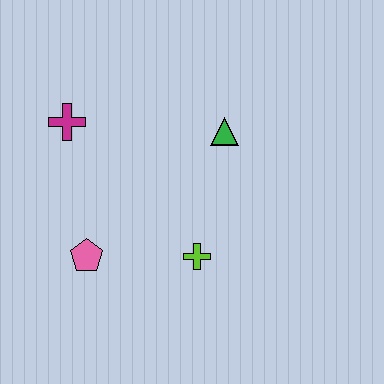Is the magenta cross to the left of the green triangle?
Yes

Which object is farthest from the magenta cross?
The lime cross is farthest from the magenta cross.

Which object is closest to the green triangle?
The lime cross is closest to the green triangle.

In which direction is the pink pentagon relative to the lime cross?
The pink pentagon is to the left of the lime cross.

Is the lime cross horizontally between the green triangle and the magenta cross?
Yes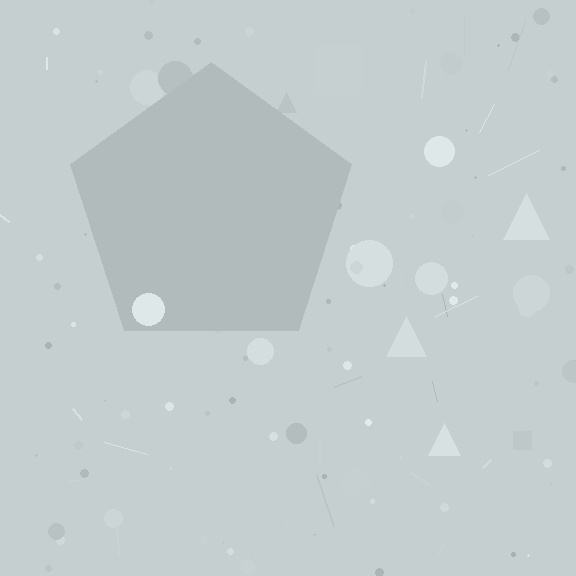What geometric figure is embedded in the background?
A pentagon is embedded in the background.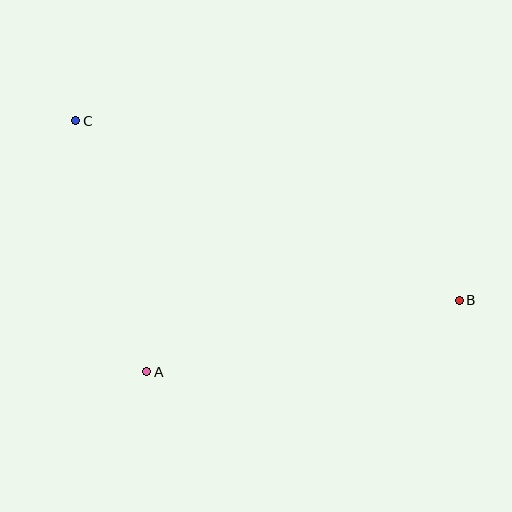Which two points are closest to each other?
Points A and C are closest to each other.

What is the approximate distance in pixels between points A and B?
The distance between A and B is approximately 320 pixels.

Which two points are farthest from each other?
Points B and C are farthest from each other.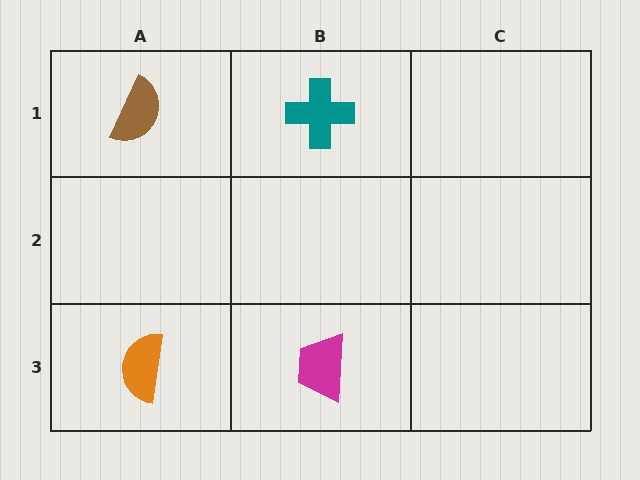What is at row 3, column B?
A magenta trapezoid.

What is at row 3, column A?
An orange semicircle.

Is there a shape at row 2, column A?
No, that cell is empty.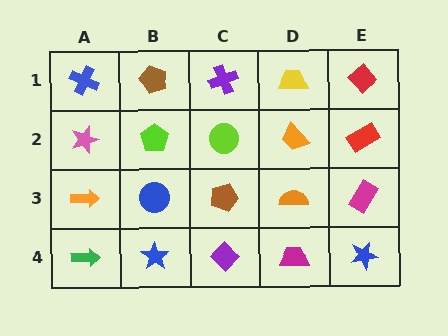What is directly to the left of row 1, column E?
A yellow trapezoid.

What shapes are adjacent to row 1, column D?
An orange trapezoid (row 2, column D), a purple cross (row 1, column C), a red diamond (row 1, column E).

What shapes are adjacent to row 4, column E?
A magenta rectangle (row 3, column E), a magenta trapezoid (row 4, column D).